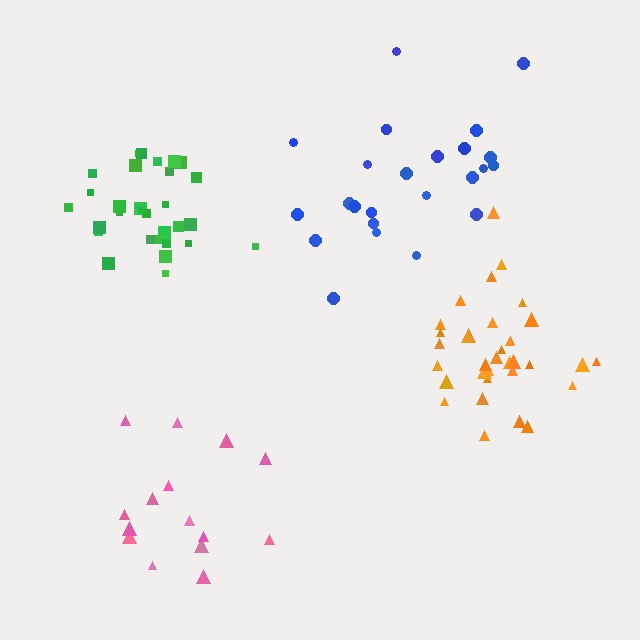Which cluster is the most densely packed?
Green.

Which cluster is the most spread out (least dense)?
Pink.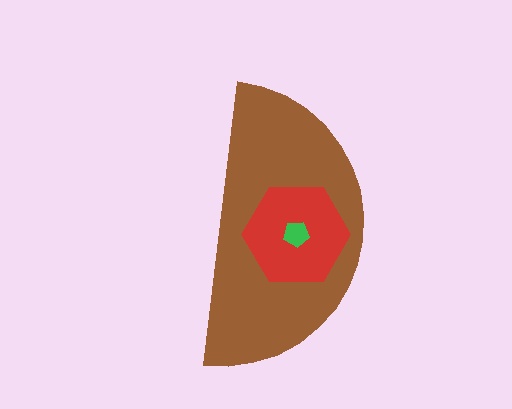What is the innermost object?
The green pentagon.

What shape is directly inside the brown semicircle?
The red hexagon.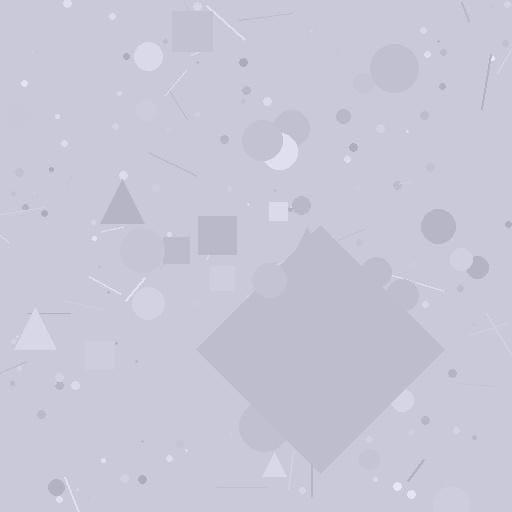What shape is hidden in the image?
A diamond is hidden in the image.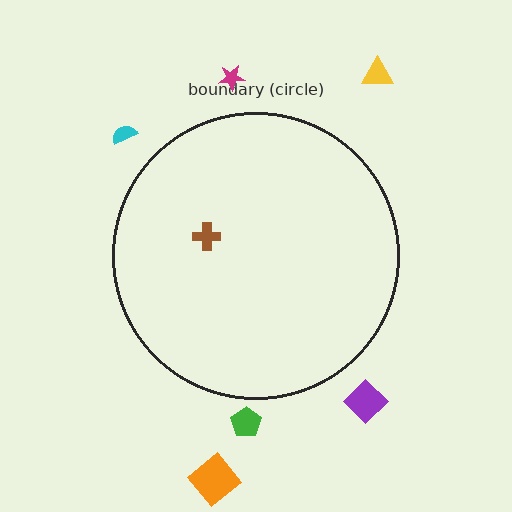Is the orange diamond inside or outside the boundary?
Outside.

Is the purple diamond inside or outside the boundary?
Outside.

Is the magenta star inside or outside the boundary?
Outside.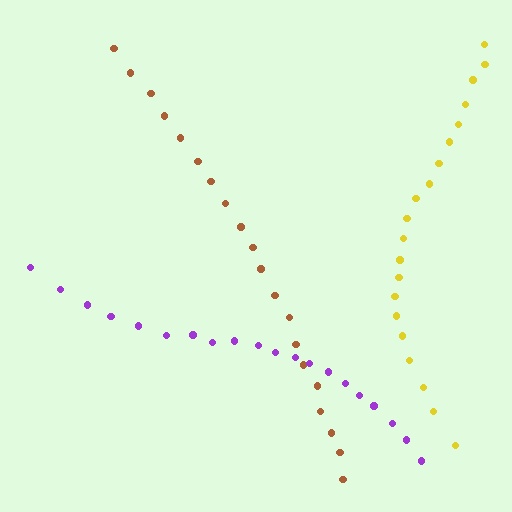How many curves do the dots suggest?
There are 3 distinct paths.